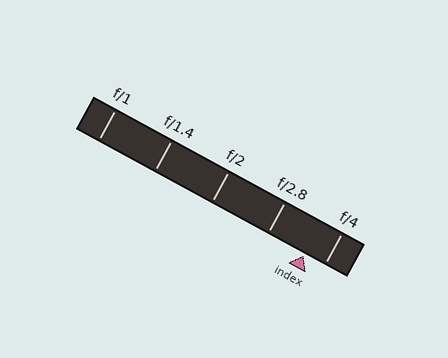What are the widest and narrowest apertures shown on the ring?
The widest aperture shown is f/1 and the narrowest is f/4.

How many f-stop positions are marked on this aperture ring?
There are 5 f-stop positions marked.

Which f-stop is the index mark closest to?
The index mark is closest to f/4.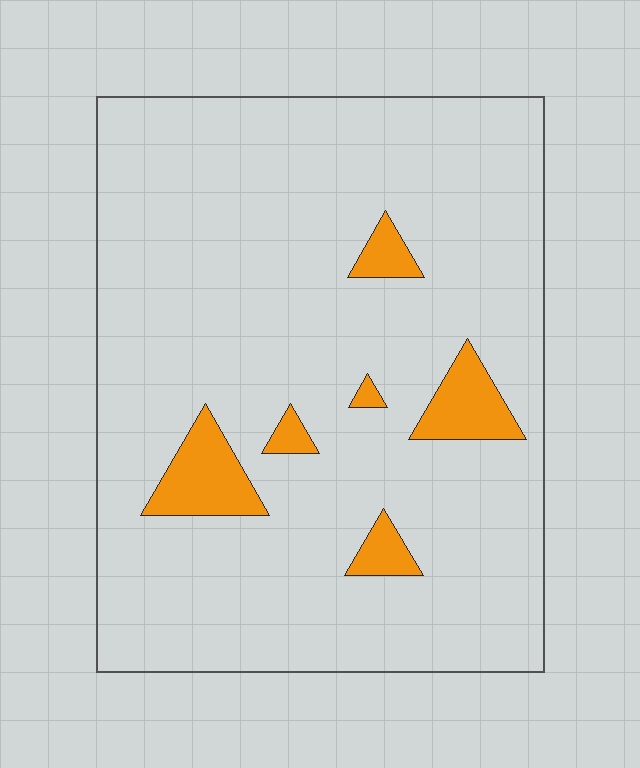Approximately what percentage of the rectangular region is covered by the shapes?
Approximately 10%.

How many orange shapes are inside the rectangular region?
6.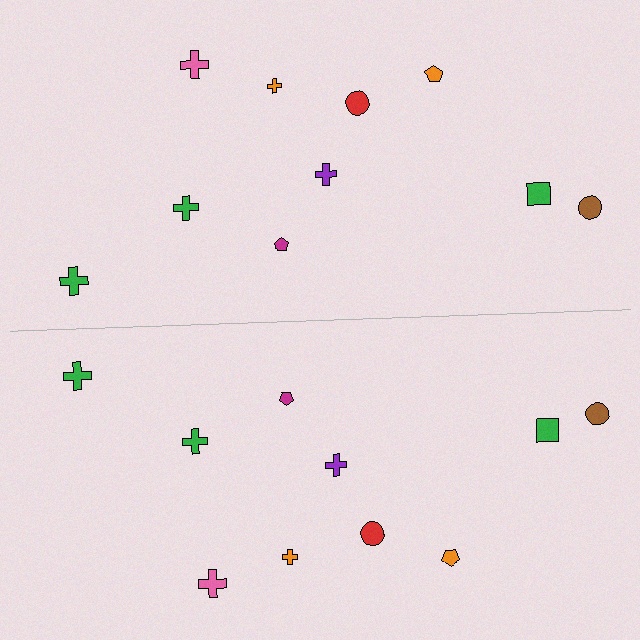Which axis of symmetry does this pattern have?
The pattern has a horizontal axis of symmetry running through the center of the image.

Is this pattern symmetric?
Yes, this pattern has bilateral (reflection) symmetry.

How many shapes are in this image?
There are 20 shapes in this image.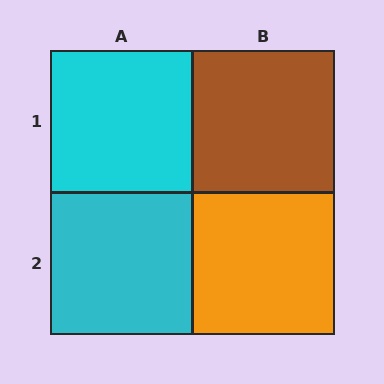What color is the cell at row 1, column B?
Brown.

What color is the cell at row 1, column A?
Cyan.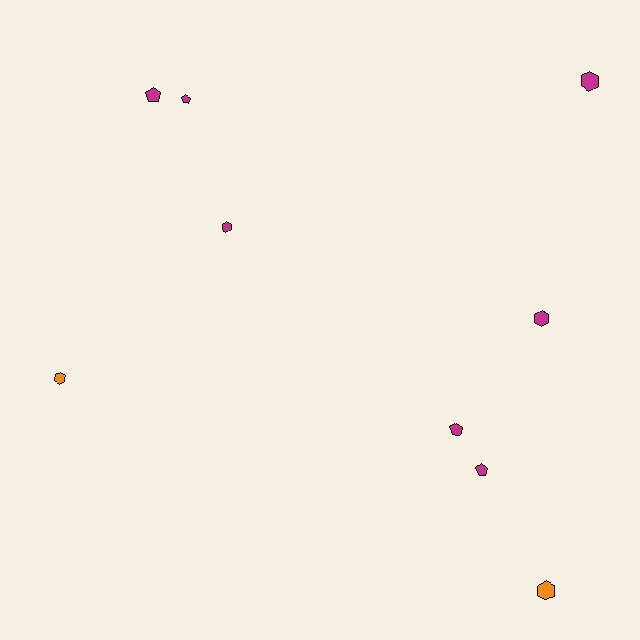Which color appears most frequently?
Magenta, with 7 objects.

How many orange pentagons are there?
There are no orange pentagons.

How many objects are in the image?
There are 9 objects.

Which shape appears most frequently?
Hexagon, with 5 objects.